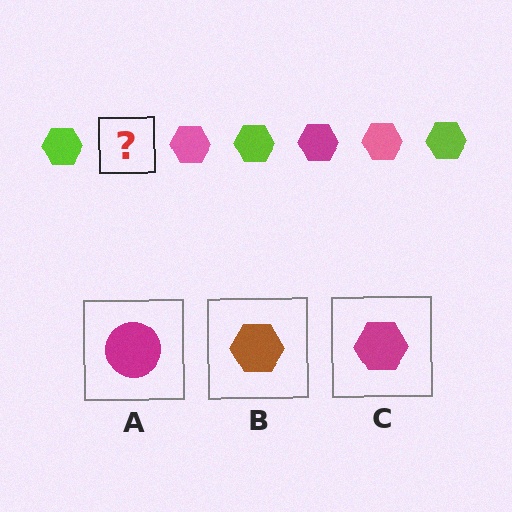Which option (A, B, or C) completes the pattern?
C.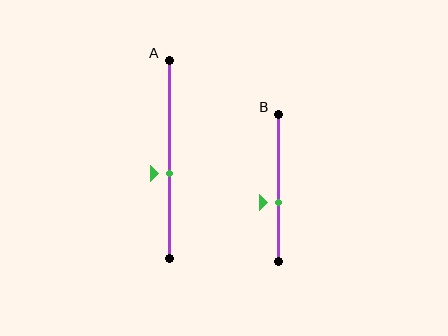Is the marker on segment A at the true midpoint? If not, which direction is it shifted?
No, the marker on segment A is shifted downward by about 7% of the segment length.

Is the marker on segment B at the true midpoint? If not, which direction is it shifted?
No, the marker on segment B is shifted downward by about 10% of the segment length.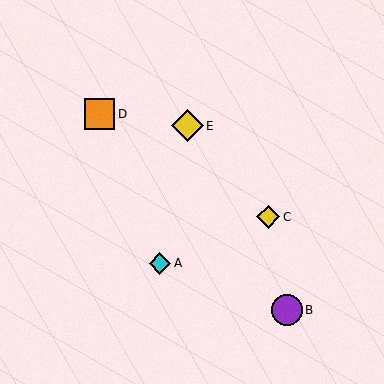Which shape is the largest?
The yellow diamond (labeled E) is the largest.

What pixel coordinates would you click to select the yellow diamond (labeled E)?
Click at (187, 126) to select the yellow diamond E.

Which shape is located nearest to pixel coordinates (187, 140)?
The yellow diamond (labeled E) at (187, 126) is nearest to that location.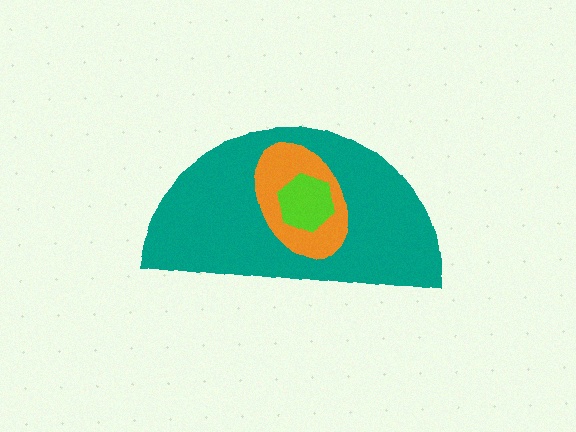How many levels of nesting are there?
3.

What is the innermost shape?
The lime hexagon.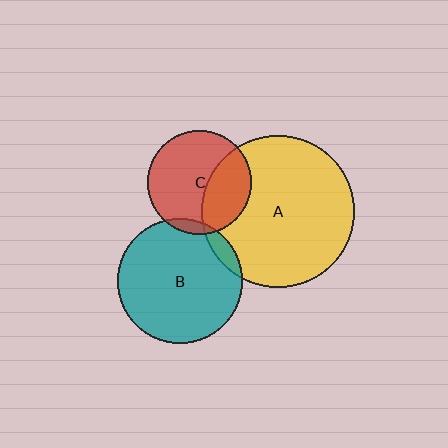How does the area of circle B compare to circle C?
Approximately 1.4 times.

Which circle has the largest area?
Circle A (yellow).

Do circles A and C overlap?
Yes.